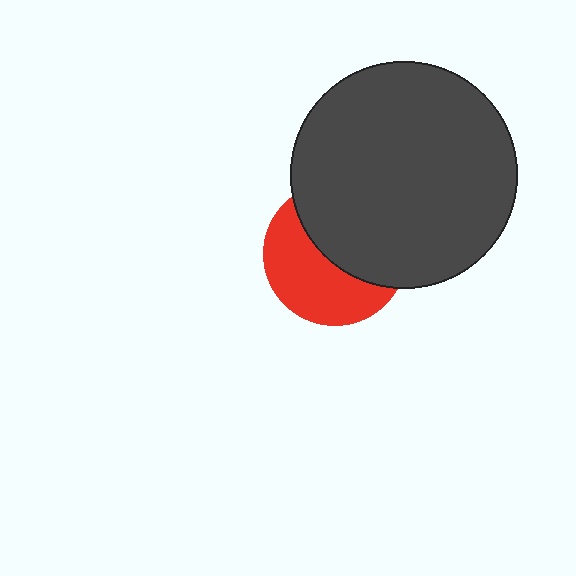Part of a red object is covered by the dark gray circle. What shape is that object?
It is a circle.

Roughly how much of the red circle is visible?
About half of it is visible (roughly 49%).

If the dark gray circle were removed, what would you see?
You would see the complete red circle.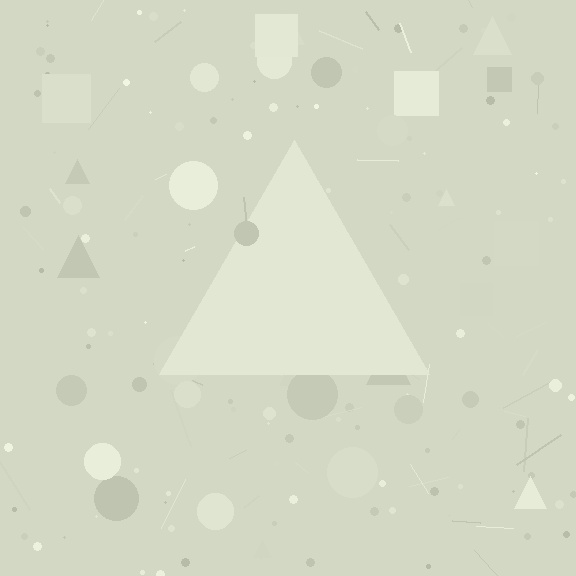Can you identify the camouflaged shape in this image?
The camouflaged shape is a triangle.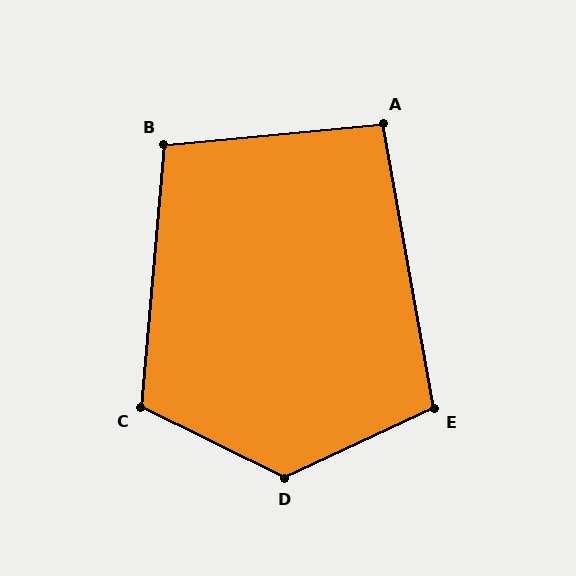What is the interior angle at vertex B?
Approximately 100 degrees (obtuse).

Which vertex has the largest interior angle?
D, at approximately 129 degrees.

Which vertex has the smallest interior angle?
A, at approximately 95 degrees.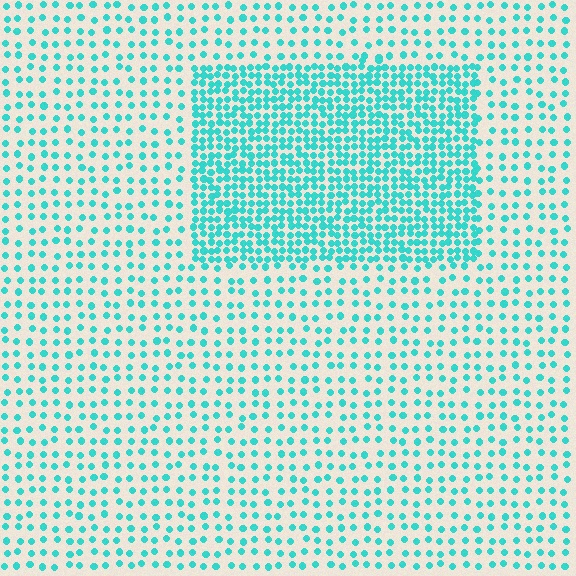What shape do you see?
I see a rectangle.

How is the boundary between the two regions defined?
The boundary is defined by a change in element density (approximately 2.4x ratio). All elements are the same color, size, and shape.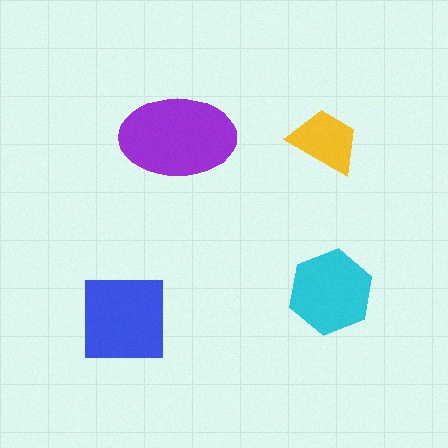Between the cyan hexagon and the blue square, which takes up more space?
The blue square.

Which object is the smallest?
The yellow trapezoid.